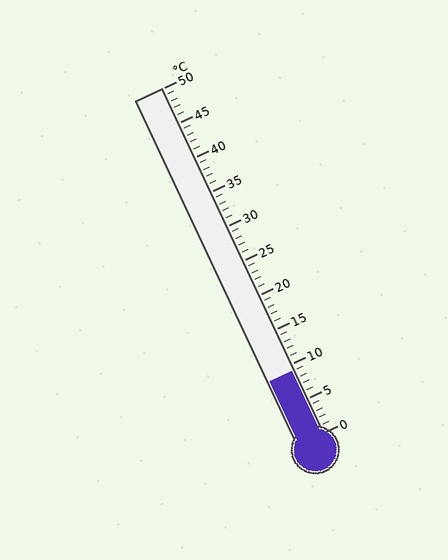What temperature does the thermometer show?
The thermometer shows approximately 9°C.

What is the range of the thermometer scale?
The thermometer scale ranges from 0°C to 50°C.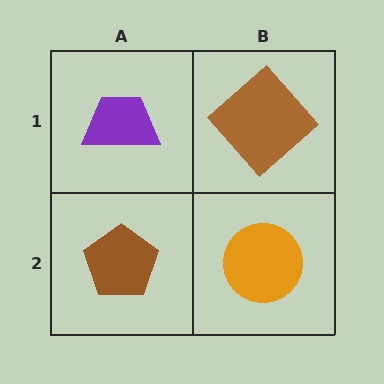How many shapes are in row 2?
2 shapes.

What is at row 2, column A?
A brown pentagon.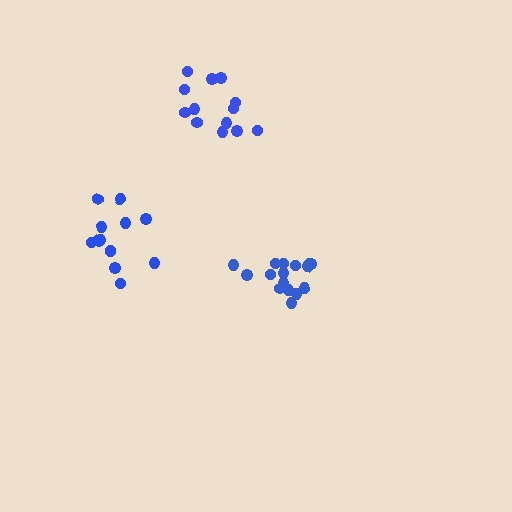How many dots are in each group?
Group 1: 13 dots, Group 2: 15 dots, Group 3: 13 dots (41 total).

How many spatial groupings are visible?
There are 3 spatial groupings.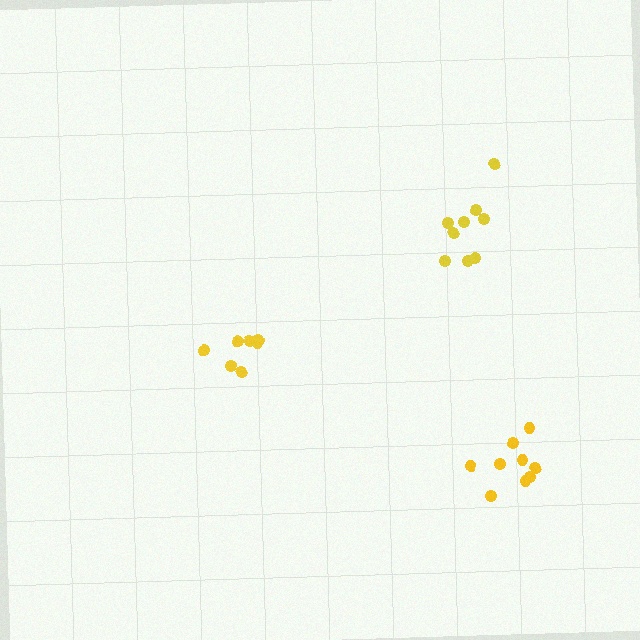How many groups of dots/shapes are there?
There are 3 groups.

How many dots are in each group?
Group 1: 9 dots, Group 2: 7 dots, Group 3: 9 dots (25 total).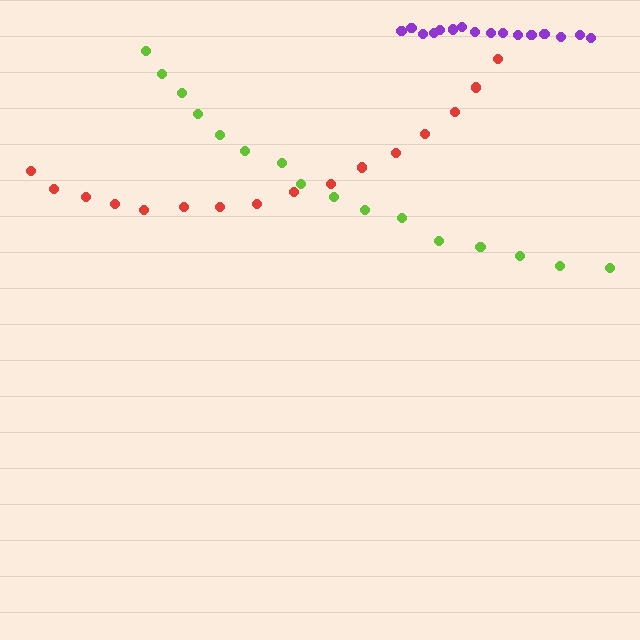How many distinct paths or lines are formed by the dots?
There are 3 distinct paths.